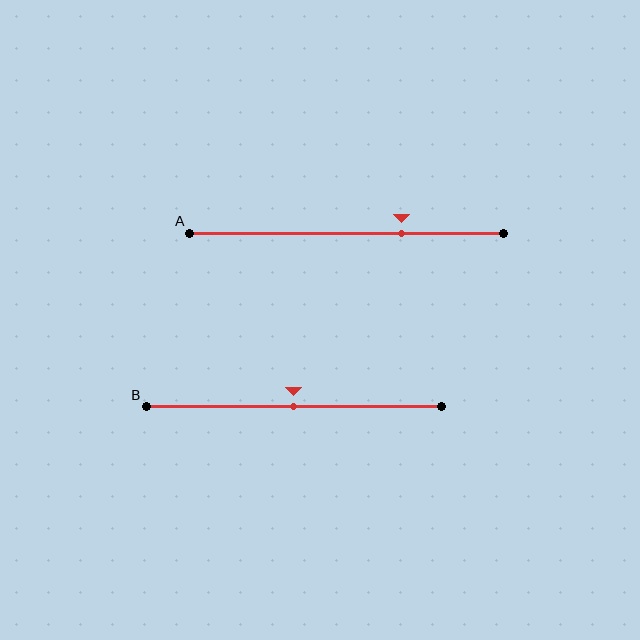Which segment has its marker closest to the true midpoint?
Segment B has its marker closest to the true midpoint.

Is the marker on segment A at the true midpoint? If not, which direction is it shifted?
No, the marker on segment A is shifted to the right by about 18% of the segment length.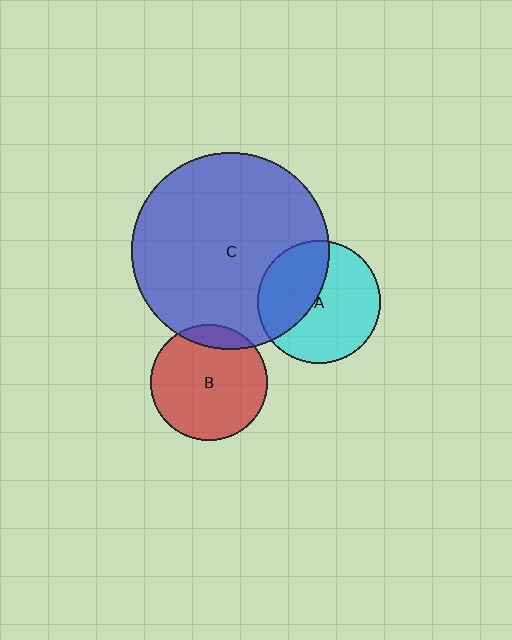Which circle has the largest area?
Circle C (blue).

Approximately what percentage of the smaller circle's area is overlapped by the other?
Approximately 40%.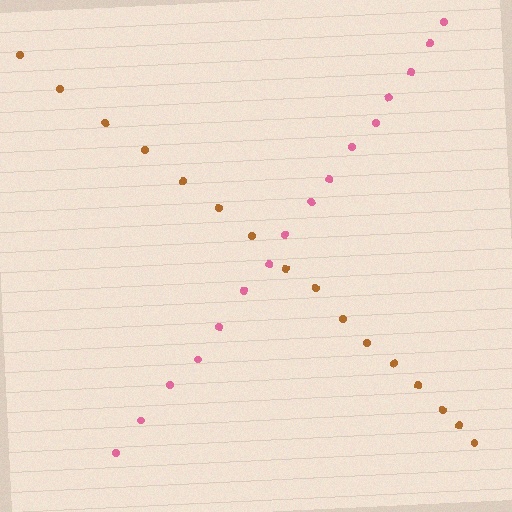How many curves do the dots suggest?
There are 2 distinct paths.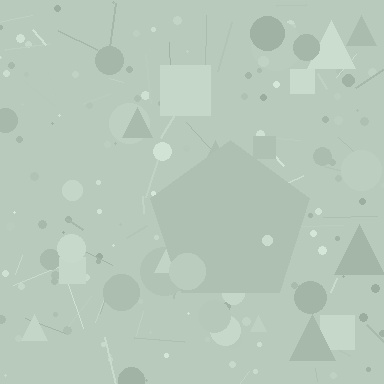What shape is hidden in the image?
A pentagon is hidden in the image.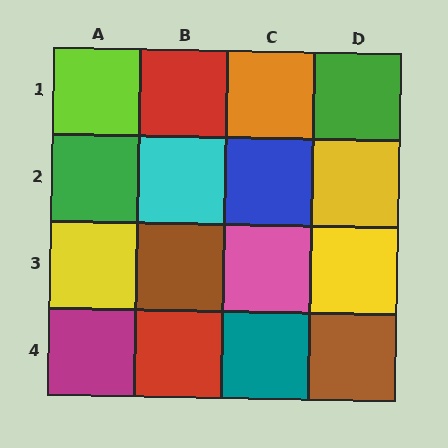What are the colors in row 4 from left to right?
Magenta, red, teal, brown.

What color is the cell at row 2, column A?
Green.